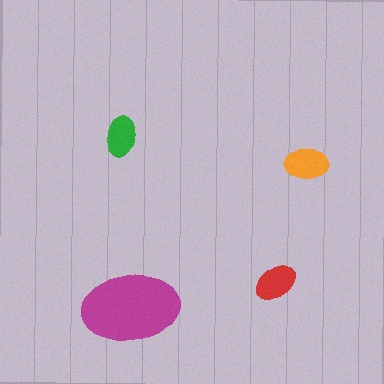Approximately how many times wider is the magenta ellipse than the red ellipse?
About 2.5 times wider.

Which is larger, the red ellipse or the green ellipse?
The red one.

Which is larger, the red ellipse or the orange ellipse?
The orange one.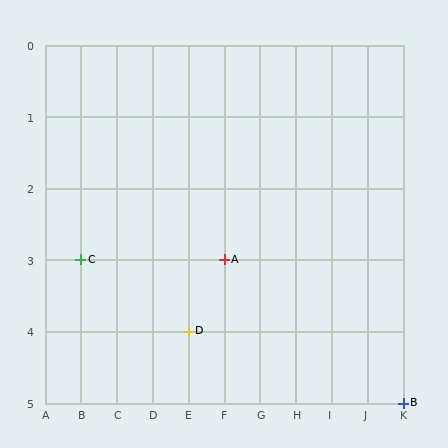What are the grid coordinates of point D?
Point D is at grid coordinates (E, 4).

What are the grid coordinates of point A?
Point A is at grid coordinates (F, 3).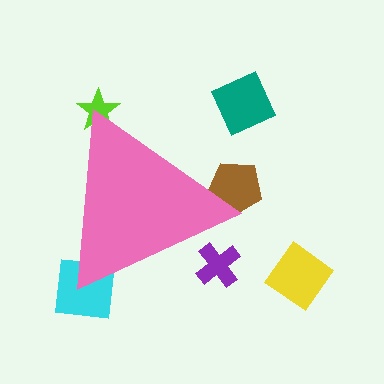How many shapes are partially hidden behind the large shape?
4 shapes are partially hidden.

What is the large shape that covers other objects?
A pink triangle.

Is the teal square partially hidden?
No, the teal square is fully visible.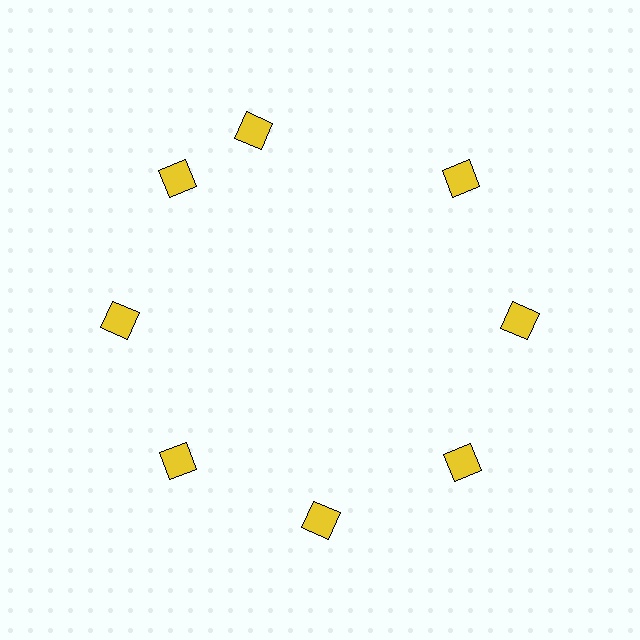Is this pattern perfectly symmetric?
No. The 8 yellow diamonds are arranged in a ring, but one element near the 12 o'clock position is rotated out of alignment along the ring, breaking the 8-fold rotational symmetry.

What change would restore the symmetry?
The symmetry would be restored by rotating it back into even spacing with its neighbors so that all 8 diamonds sit at equal angles and equal distance from the center.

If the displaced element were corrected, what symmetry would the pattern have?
It would have 8-fold rotational symmetry — the pattern would map onto itself every 45 degrees.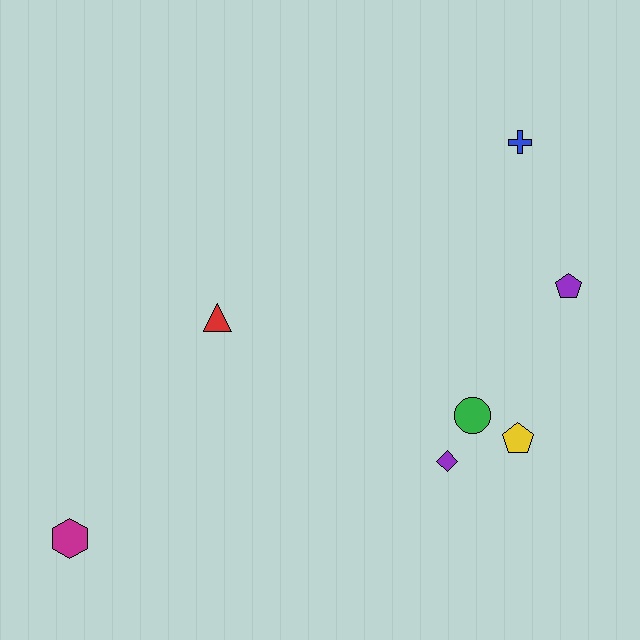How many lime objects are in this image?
There are no lime objects.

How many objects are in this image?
There are 7 objects.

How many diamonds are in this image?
There is 1 diamond.